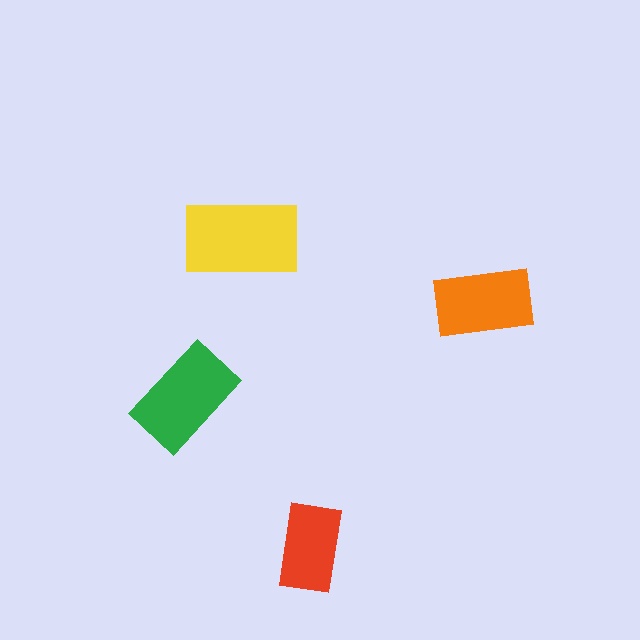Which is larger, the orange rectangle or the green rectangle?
The green one.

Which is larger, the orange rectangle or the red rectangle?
The orange one.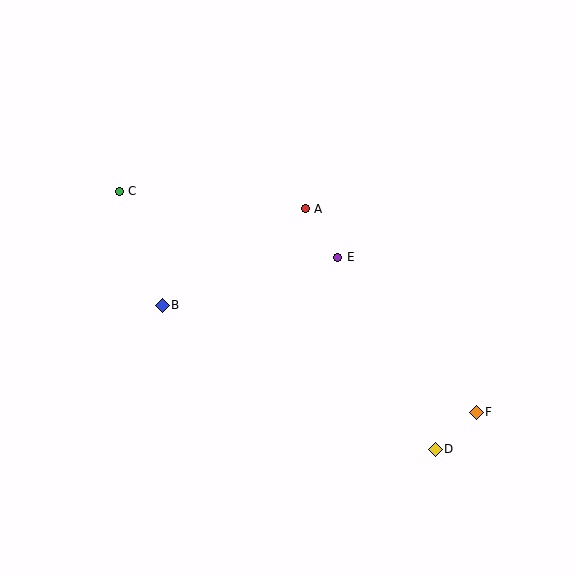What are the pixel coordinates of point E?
Point E is at (338, 257).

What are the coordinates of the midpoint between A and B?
The midpoint between A and B is at (234, 257).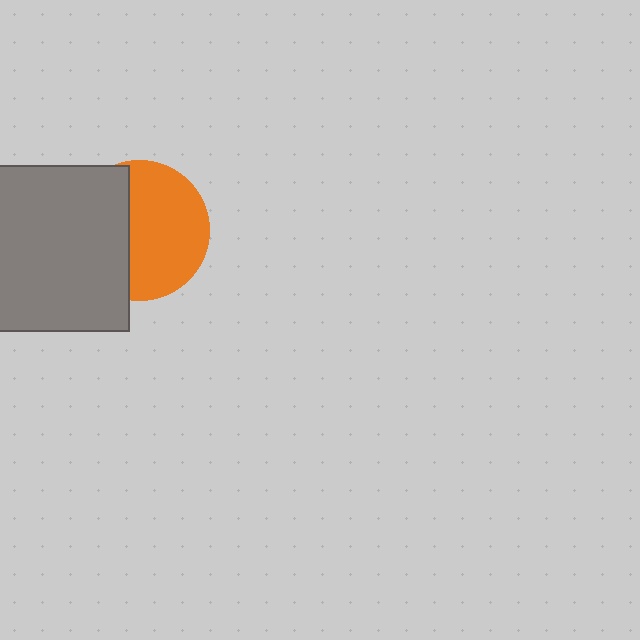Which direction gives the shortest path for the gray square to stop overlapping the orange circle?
Moving left gives the shortest separation.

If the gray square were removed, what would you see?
You would see the complete orange circle.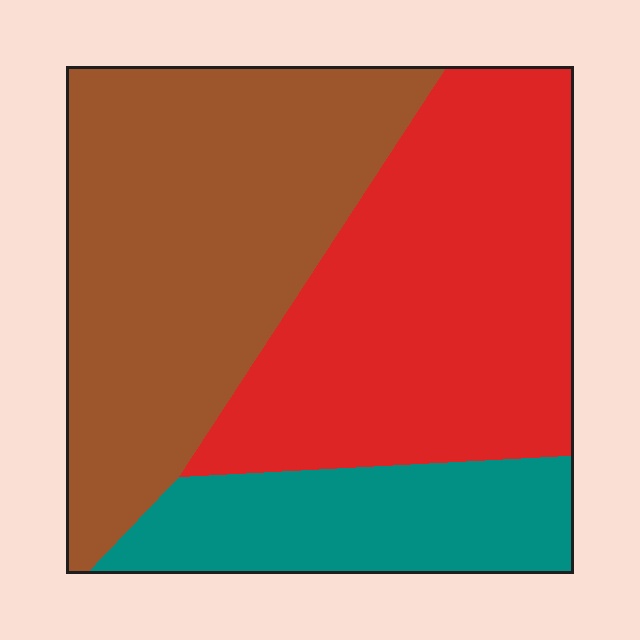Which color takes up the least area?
Teal, at roughly 20%.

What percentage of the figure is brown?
Brown takes up between a quarter and a half of the figure.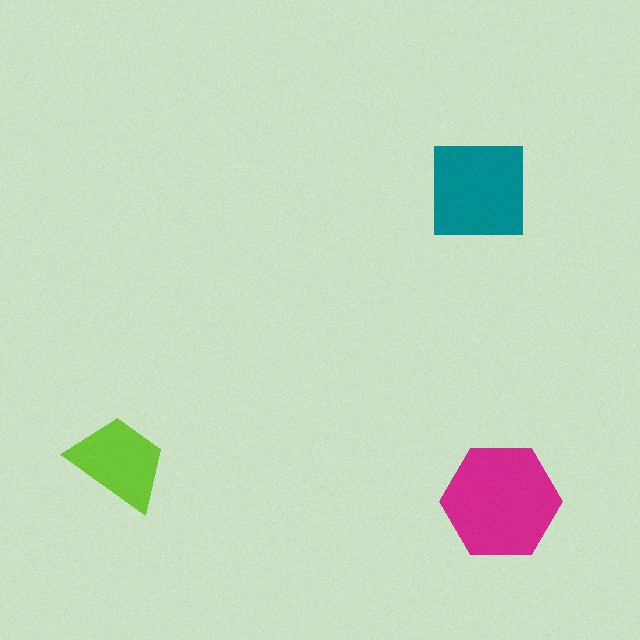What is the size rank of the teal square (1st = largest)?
2nd.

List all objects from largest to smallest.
The magenta hexagon, the teal square, the lime trapezoid.